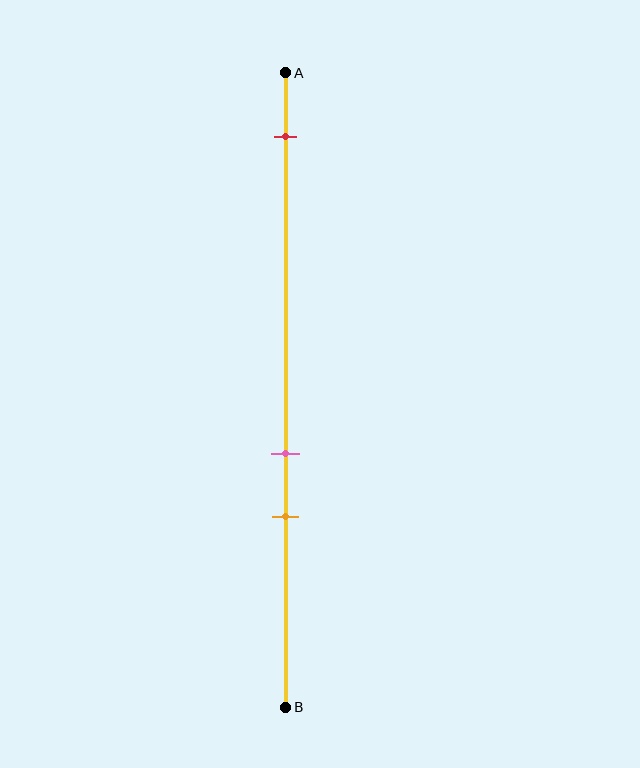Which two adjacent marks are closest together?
The pink and orange marks are the closest adjacent pair.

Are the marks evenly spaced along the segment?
No, the marks are not evenly spaced.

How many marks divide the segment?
There are 3 marks dividing the segment.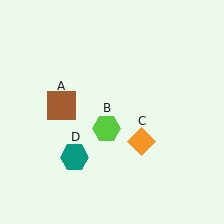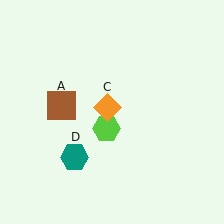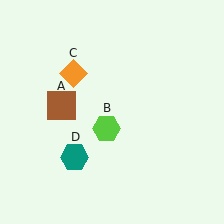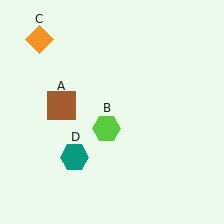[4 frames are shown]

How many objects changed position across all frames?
1 object changed position: orange diamond (object C).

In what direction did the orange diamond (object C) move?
The orange diamond (object C) moved up and to the left.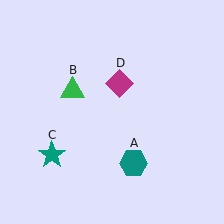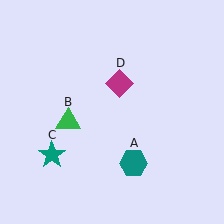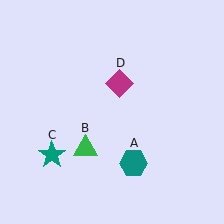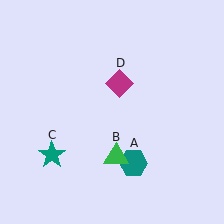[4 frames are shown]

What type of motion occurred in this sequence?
The green triangle (object B) rotated counterclockwise around the center of the scene.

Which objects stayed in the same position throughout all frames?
Teal hexagon (object A) and teal star (object C) and magenta diamond (object D) remained stationary.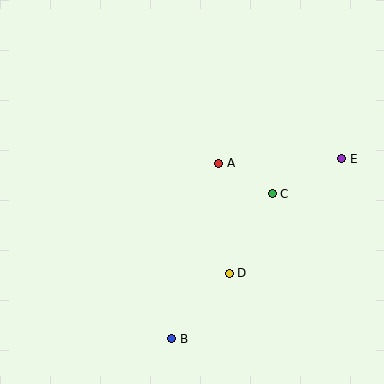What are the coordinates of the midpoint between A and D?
The midpoint between A and D is at (224, 218).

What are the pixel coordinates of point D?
Point D is at (229, 273).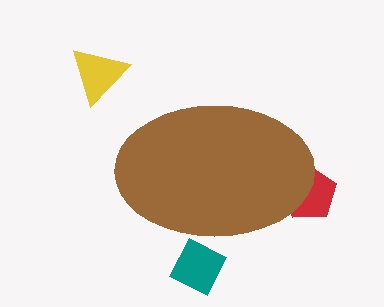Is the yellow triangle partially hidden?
No, the yellow triangle is fully visible.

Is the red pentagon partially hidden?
Yes, the red pentagon is partially hidden behind the brown ellipse.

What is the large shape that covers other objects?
A brown ellipse.